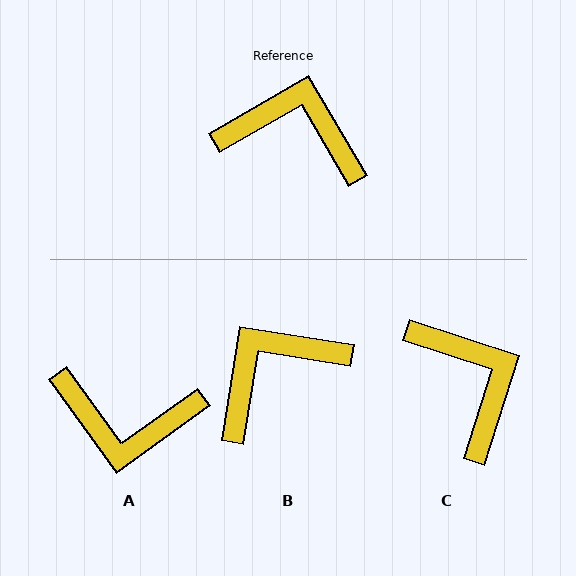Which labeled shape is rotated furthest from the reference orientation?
A, about 174 degrees away.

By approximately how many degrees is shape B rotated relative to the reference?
Approximately 51 degrees counter-clockwise.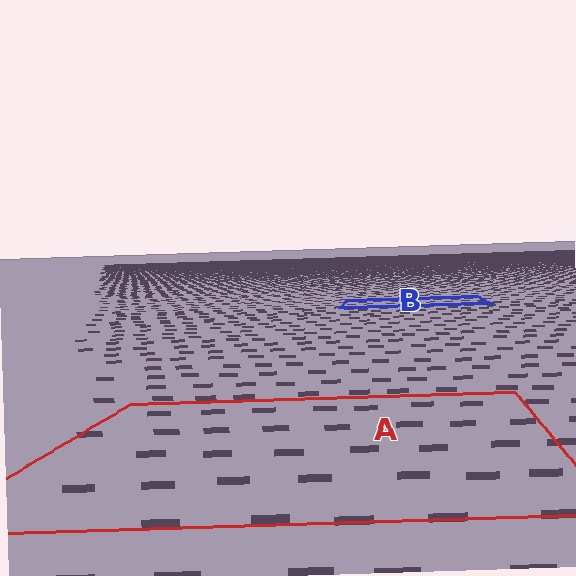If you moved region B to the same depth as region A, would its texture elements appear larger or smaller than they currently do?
They would appear larger. At a closer depth, the same texture elements are projected at a bigger on-screen size.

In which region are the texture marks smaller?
The texture marks are smaller in region B, because it is farther away.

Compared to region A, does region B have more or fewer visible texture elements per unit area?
Region B has more texture elements per unit area — they are packed more densely because it is farther away.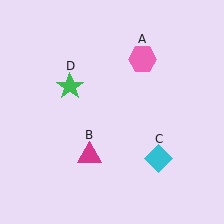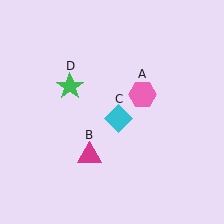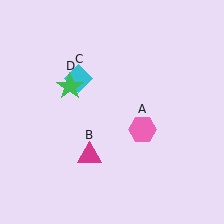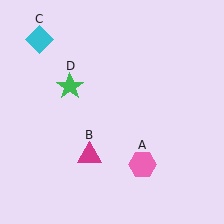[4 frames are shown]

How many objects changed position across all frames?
2 objects changed position: pink hexagon (object A), cyan diamond (object C).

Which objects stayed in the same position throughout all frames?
Magenta triangle (object B) and green star (object D) remained stationary.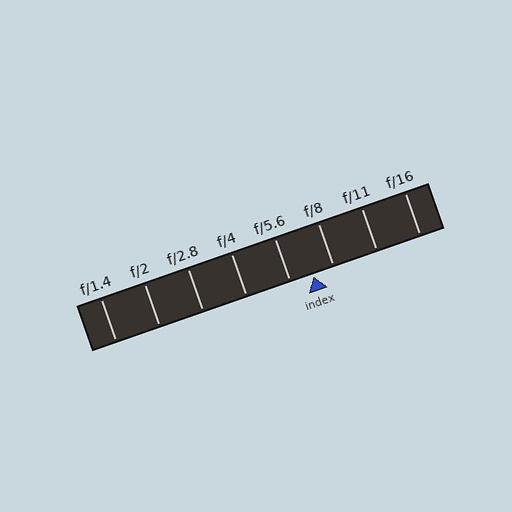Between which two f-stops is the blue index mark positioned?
The index mark is between f/5.6 and f/8.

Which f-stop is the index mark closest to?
The index mark is closest to f/8.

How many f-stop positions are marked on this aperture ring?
There are 8 f-stop positions marked.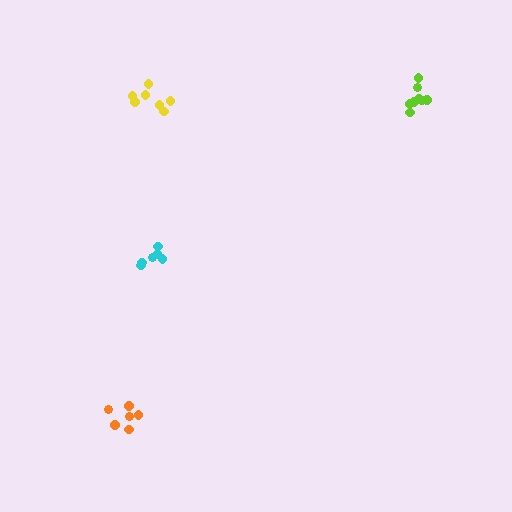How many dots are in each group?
Group 1: 6 dots, Group 2: 7 dots, Group 3: 8 dots, Group 4: 6 dots (27 total).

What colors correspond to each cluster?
The clusters are colored: cyan, yellow, lime, orange.